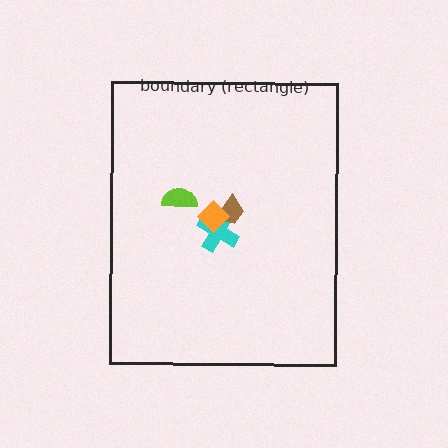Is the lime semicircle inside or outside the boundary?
Inside.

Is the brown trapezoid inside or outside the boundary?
Inside.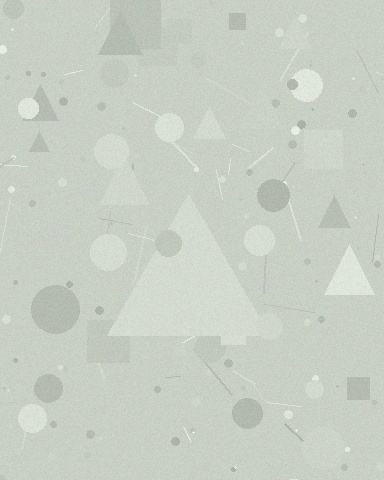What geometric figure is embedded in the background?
A triangle is embedded in the background.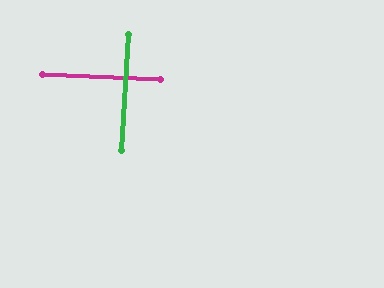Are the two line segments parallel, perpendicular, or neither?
Perpendicular — they meet at approximately 89°.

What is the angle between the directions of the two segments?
Approximately 89 degrees.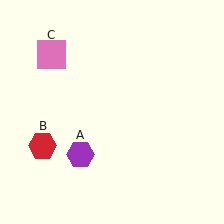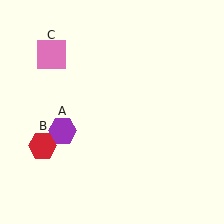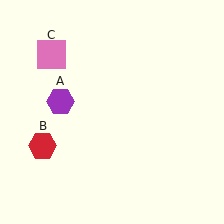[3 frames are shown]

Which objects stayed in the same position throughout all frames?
Red hexagon (object B) and pink square (object C) remained stationary.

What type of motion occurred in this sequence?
The purple hexagon (object A) rotated clockwise around the center of the scene.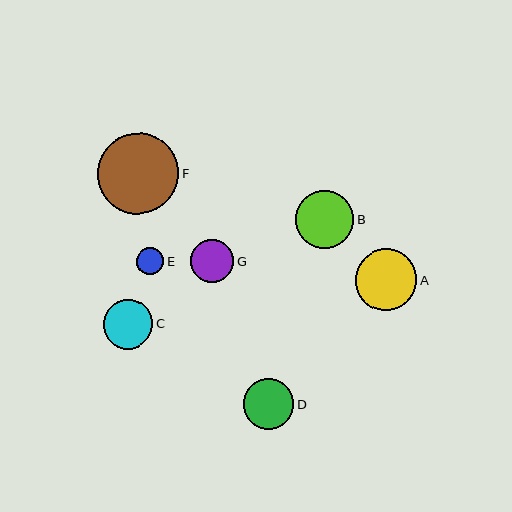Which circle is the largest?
Circle F is the largest with a size of approximately 81 pixels.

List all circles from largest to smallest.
From largest to smallest: F, A, B, D, C, G, E.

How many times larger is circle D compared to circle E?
Circle D is approximately 1.8 times the size of circle E.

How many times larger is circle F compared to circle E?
Circle F is approximately 2.9 times the size of circle E.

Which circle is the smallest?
Circle E is the smallest with a size of approximately 28 pixels.